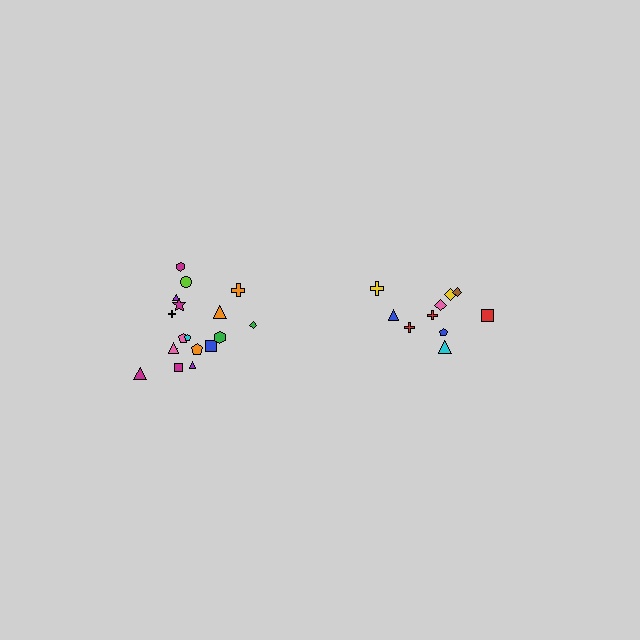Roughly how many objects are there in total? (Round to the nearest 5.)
Roughly 30 objects in total.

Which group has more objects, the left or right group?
The left group.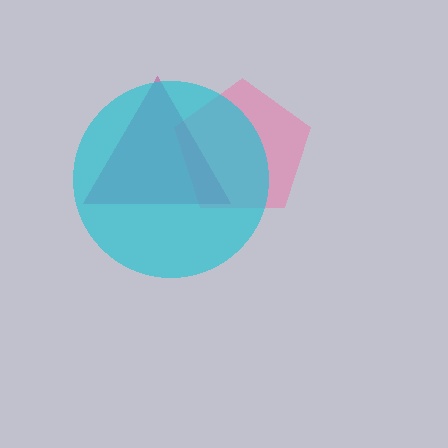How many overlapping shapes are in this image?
There are 3 overlapping shapes in the image.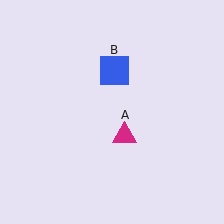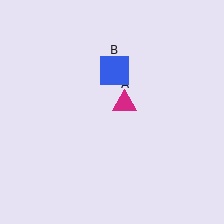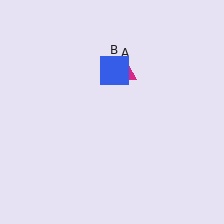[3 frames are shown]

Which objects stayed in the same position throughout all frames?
Blue square (object B) remained stationary.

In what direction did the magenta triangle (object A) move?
The magenta triangle (object A) moved up.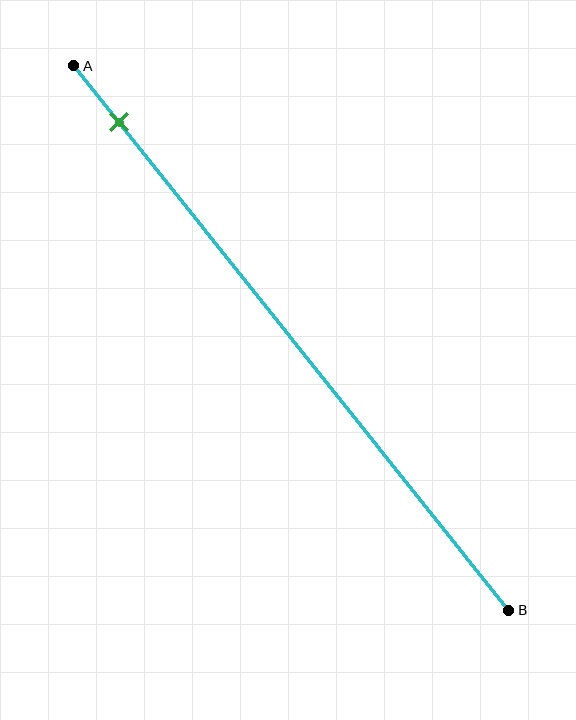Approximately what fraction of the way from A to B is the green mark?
The green mark is approximately 10% of the way from A to B.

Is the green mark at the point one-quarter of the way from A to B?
No, the mark is at about 10% from A, not at the 25% one-quarter point.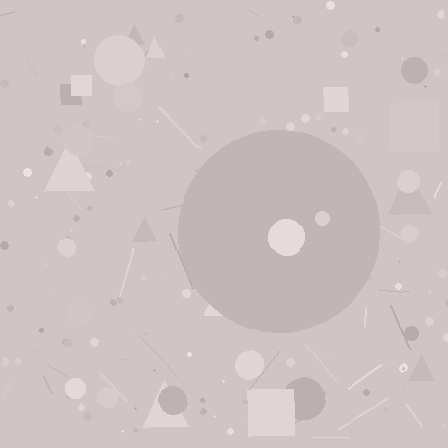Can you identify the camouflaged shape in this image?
The camouflaged shape is a circle.